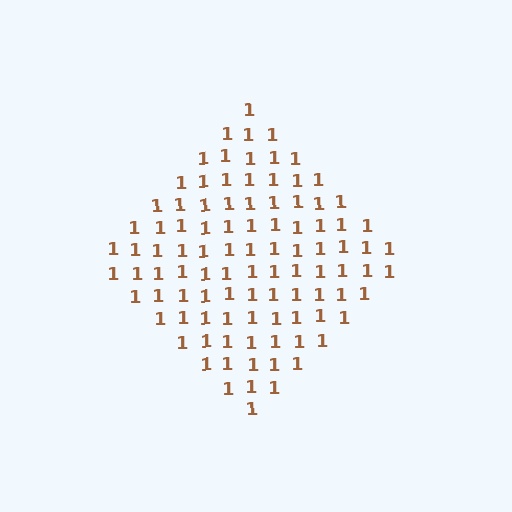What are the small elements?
The small elements are digit 1's.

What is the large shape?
The large shape is a diamond.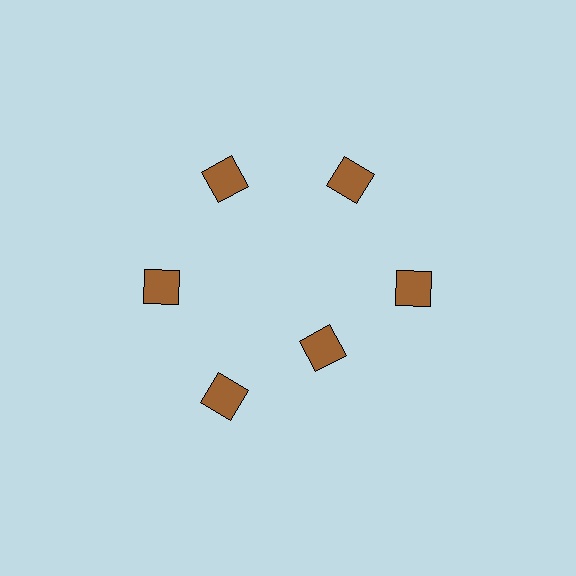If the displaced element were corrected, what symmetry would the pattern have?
It would have 6-fold rotational symmetry — the pattern would map onto itself every 60 degrees.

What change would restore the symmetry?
The symmetry would be restored by moving it outward, back onto the ring so that all 6 diamonds sit at equal angles and equal distance from the center.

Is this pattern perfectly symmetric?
No. The 6 brown diamonds are arranged in a ring, but one element near the 5 o'clock position is pulled inward toward the center, breaking the 6-fold rotational symmetry.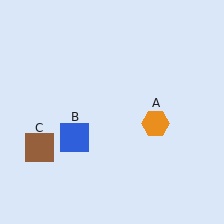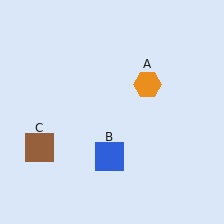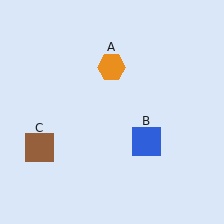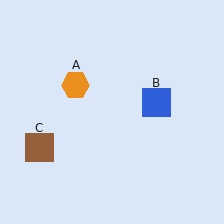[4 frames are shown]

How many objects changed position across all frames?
2 objects changed position: orange hexagon (object A), blue square (object B).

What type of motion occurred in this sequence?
The orange hexagon (object A), blue square (object B) rotated counterclockwise around the center of the scene.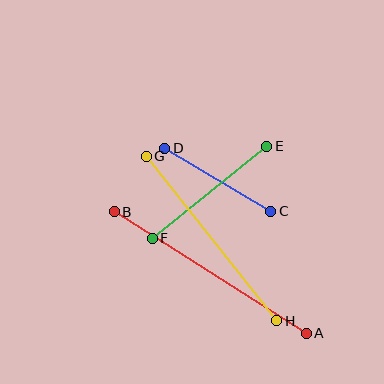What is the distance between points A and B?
The distance is approximately 228 pixels.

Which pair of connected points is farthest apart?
Points A and B are farthest apart.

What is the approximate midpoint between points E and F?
The midpoint is at approximately (209, 192) pixels.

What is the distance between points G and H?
The distance is approximately 210 pixels.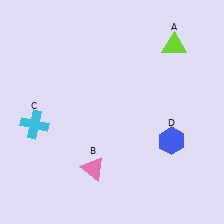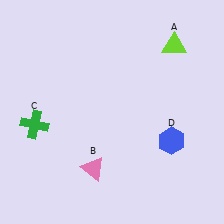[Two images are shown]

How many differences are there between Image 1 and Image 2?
There is 1 difference between the two images.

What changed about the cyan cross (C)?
In Image 1, C is cyan. In Image 2, it changed to green.